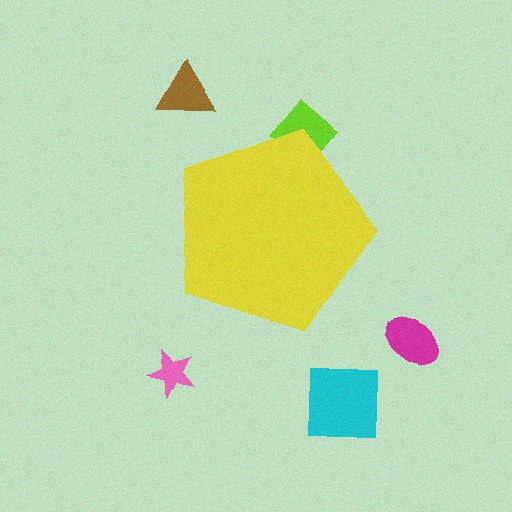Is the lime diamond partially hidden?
Yes, the lime diamond is partially hidden behind the yellow pentagon.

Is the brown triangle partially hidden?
No, the brown triangle is fully visible.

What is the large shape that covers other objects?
A yellow pentagon.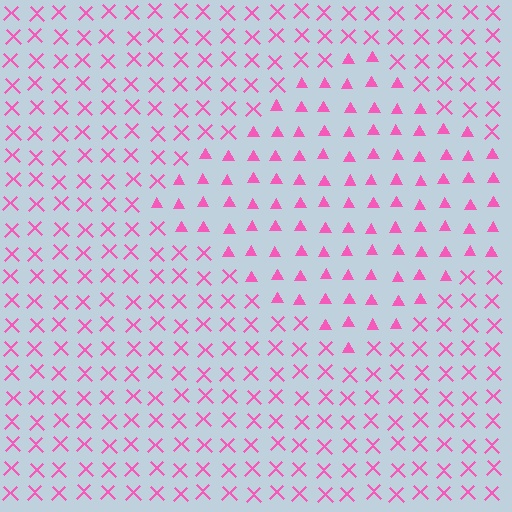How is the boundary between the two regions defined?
The boundary is defined by a change in element shape: triangles inside vs. X marks outside. All elements share the same color and spacing.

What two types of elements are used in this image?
The image uses triangles inside the diamond region and X marks outside it.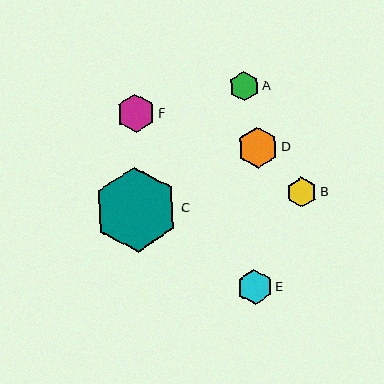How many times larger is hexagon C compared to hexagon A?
Hexagon C is approximately 2.9 times the size of hexagon A.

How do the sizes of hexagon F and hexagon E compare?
Hexagon F and hexagon E are approximately the same size.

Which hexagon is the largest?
Hexagon C is the largest with a size of approximately 84 pixels.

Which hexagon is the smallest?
Hexagon A is the smallest with a size of approximately 29 pixels.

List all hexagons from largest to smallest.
From largest to smallest: C, D, F, E, B, A.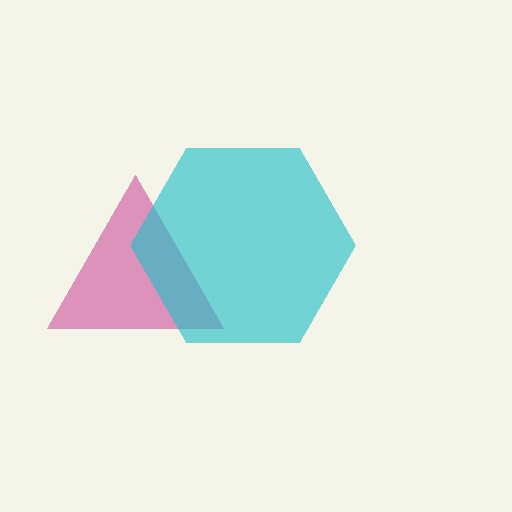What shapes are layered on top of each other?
The layered shapes are: a magenta triangle, a cyan hexagon.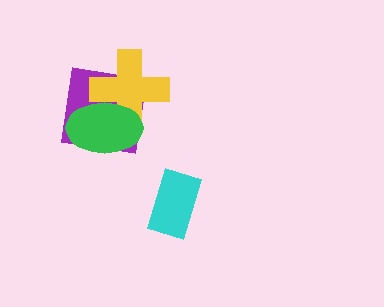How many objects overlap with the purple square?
2 objects overlap with the purple square.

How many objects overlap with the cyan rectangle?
0 objects overlap with the cyan rectangle.